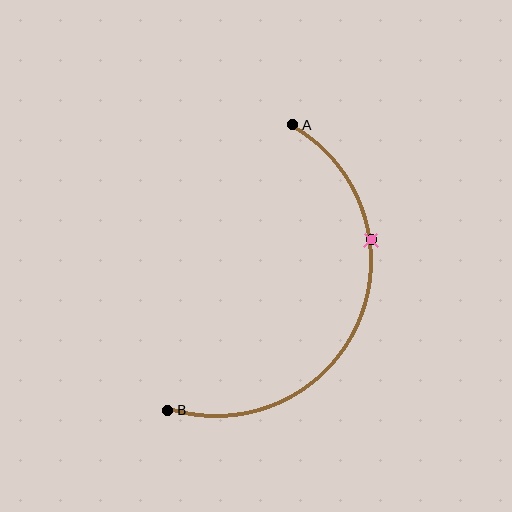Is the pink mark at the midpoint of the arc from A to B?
No. The pink mark lies on the arc but is closer to endpoint A. The arc midpoint would be at the point on the curve equidistant along the arc from both A and B.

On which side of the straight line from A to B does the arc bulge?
The arc bulges to the right of the straight line connecting A and B.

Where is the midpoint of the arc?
The arc midpoint is the point on the curve farthest from the straight line joining A and B. It sits to the right of that line.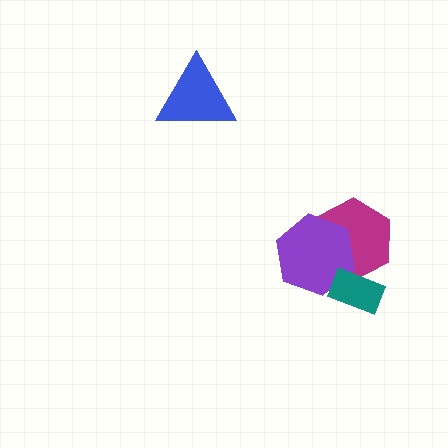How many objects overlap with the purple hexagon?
2 objects overlap with the purple hexagon.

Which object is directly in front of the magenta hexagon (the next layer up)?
The purple hexagon is directly in front of the magenta hexagon.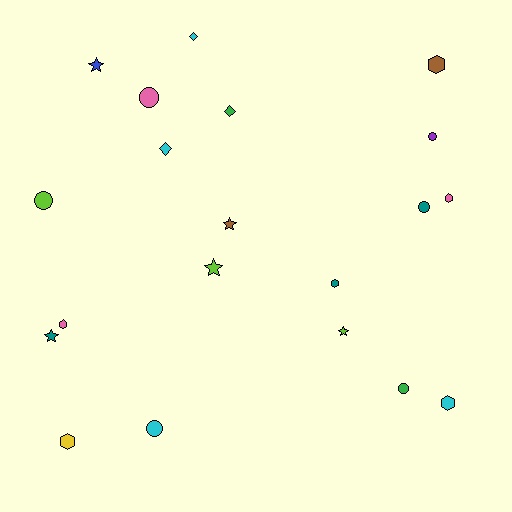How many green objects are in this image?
There are 2 green objects.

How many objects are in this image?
There are 20 objects.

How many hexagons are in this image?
There are 6 hexagons.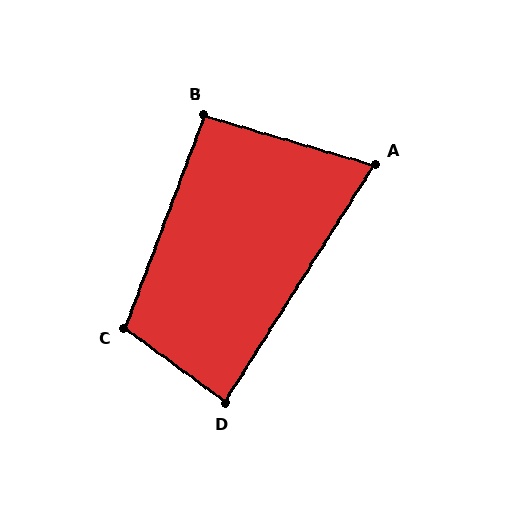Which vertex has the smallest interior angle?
A, at approximately 74 degrees.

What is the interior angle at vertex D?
Approximately 86 degrees (approximately right).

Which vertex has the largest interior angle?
C, at approximately 106 degrees.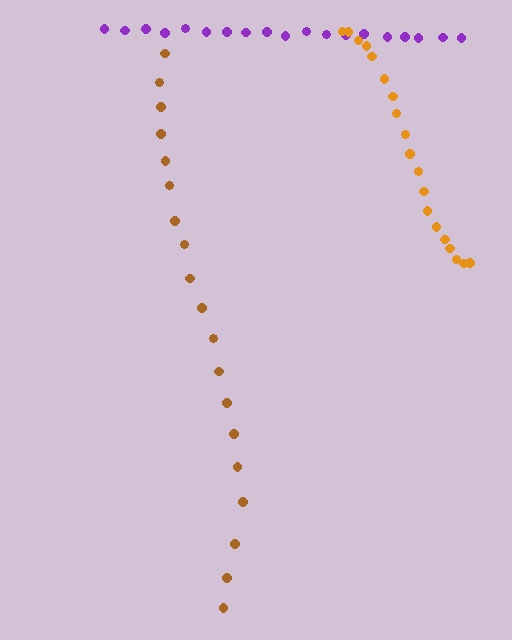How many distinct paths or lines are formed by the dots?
There are 3 distinct paths.